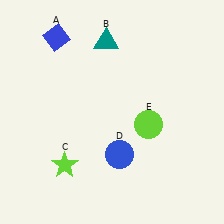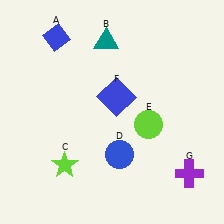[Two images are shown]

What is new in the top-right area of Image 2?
A blue square (F) was added in the top-right area of Image 2.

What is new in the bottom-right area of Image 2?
A purple cross (G) was added in the bottom-right area of Image 2.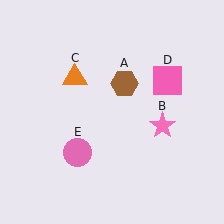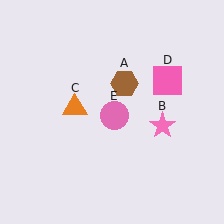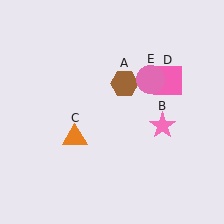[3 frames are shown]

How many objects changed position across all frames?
2 objects changed position: orange triangle (object C), pink circle (object E).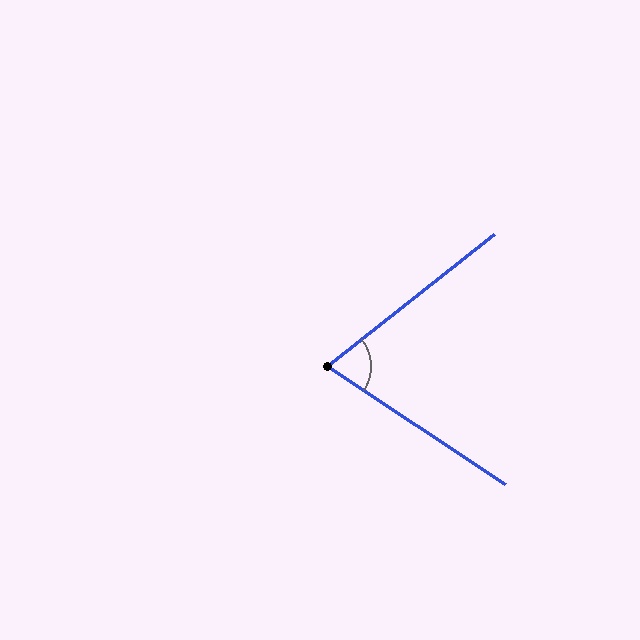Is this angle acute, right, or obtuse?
It is acute.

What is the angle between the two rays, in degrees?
Approximately 72 degrees.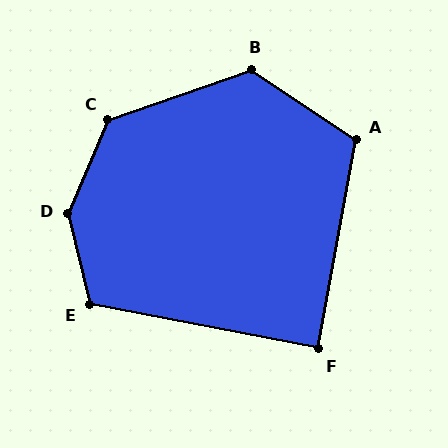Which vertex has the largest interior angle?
D, at approximately 143 degrees.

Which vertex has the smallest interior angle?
F, at approximately 89 degrees.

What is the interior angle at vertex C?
Approximately 132 degrees (obtuse).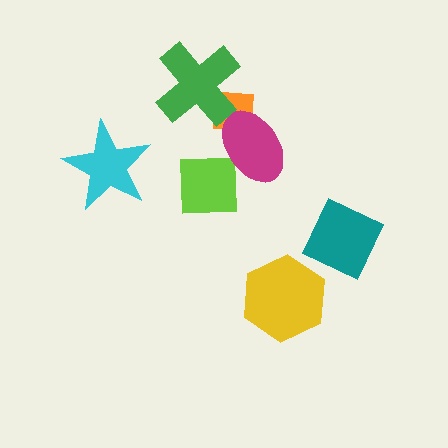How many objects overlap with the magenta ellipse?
2 objects overlap with the magenta ellipse.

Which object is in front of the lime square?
The magenta ellipse is in front of the lime square.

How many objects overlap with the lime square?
1 object overlaps with the lime square.